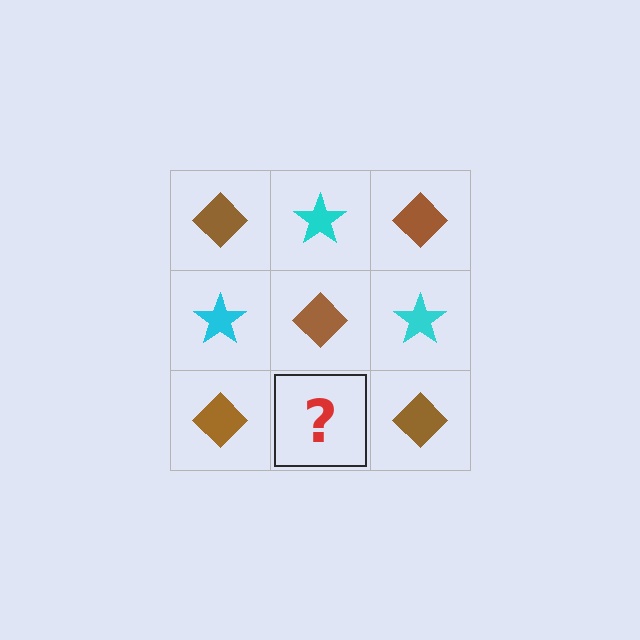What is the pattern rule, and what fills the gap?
The rule is that it alternates brown diamond and cyan star in a checkerboard pattern. The gap should be filled with a cyan star.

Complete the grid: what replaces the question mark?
The question mark should be replaced with a cyan star.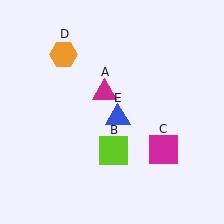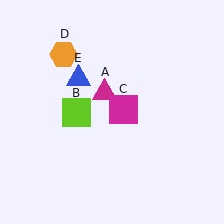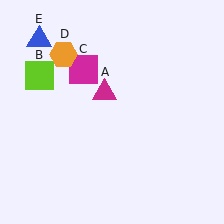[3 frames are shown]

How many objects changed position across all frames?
3 objects changed position: lime square (object B), magenta square (object C), blue triangle (object E).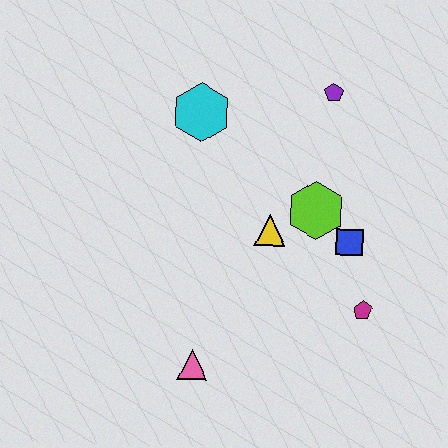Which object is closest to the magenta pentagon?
The blue square is closest to the magenta pentagon.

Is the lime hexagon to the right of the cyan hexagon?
Yes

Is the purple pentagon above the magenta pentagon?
Yes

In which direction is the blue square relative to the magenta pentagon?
The blue square is above the magenta pentagon.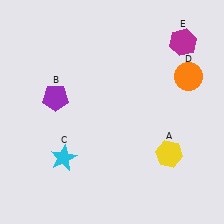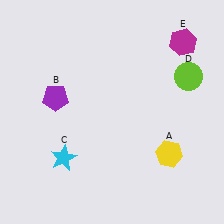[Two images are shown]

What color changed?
The circle (D) changed from orange in Image 1 to lime in Image 2.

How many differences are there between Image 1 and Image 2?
There is 1 difference between the two images.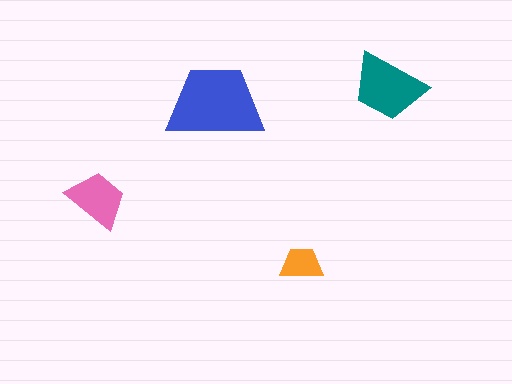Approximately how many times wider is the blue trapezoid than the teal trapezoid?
About 1.5 times wider.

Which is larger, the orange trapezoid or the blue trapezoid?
The blue one.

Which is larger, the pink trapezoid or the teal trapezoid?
The teal one.